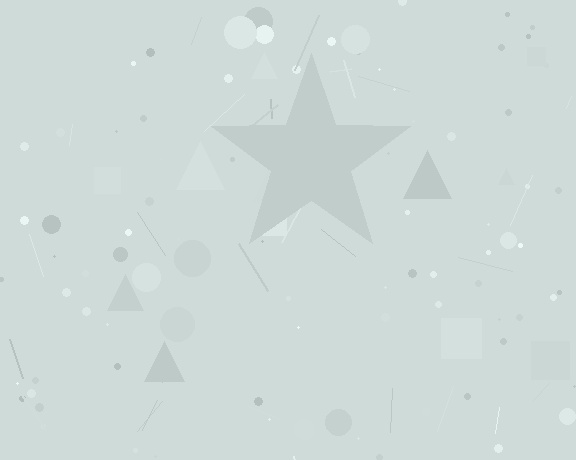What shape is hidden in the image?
A star is hidden in the image.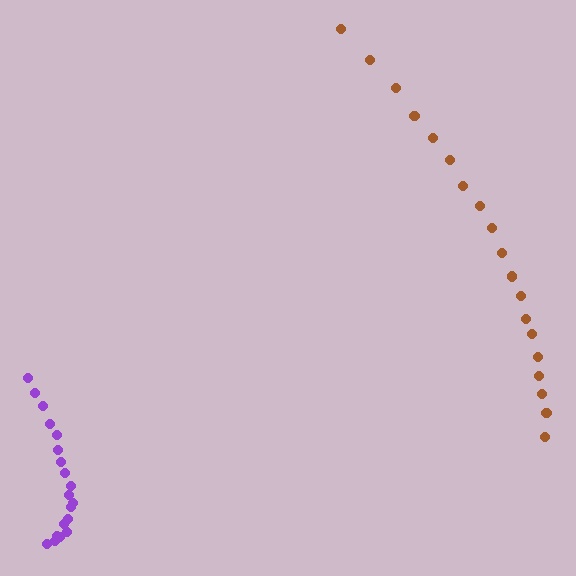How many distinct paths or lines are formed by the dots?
There are 2 distinct paths.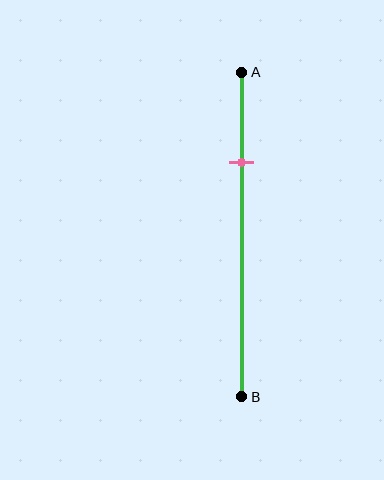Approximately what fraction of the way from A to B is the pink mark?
The pink mark is approximately 30% of the way from A to B.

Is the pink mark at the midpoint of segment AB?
No, the mark is at about 30% from A, not at the 50% midpoint.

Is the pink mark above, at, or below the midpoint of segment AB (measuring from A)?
The pink mark is above the midpoint of segment AB.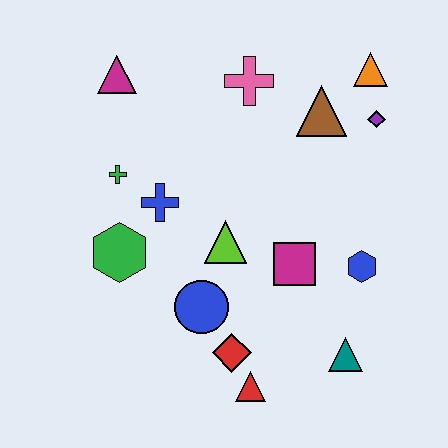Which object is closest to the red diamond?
The red triangle is closest to the red diamond.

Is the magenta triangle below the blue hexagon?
No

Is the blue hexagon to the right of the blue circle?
Yes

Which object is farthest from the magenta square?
The magenta triangle is farthest from the magenta square.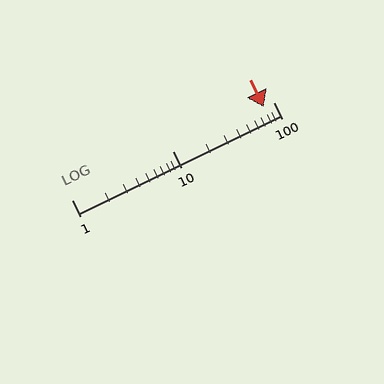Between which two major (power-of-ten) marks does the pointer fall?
The pointer is between 10 and 100.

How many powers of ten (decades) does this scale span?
The scale spans 2 decades, from 1 to 100.